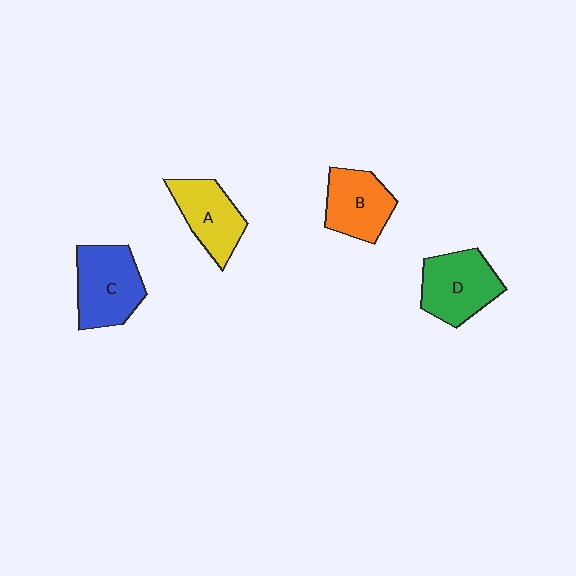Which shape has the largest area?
Shape C (blue).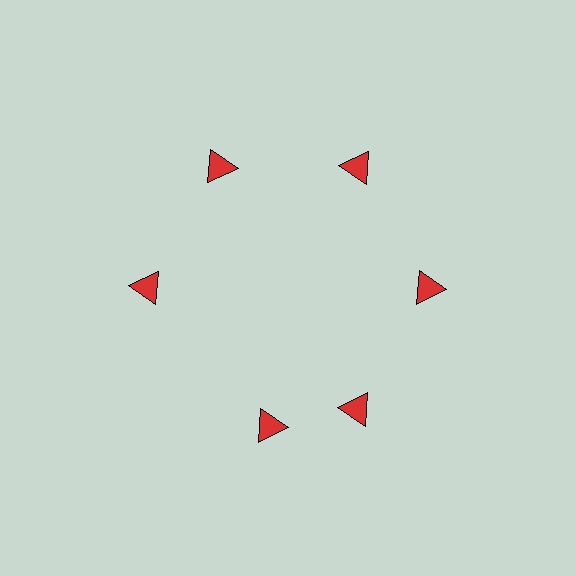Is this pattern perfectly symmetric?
No. The 6 red triangles are arranged in a ring, but one element near the 7 o'clock position is rotated out of alignment along the ring, breaking the 6-fold rotational symmetry.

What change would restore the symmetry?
The symmetry would be restored by rotating it back into even spacing with its neighbors so that all 6 triangles sit at equal angles and equal distance from the center.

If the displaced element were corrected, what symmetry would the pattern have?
It would have 6-fold rotational symmetry — the pattern would map onto itself every 60 degrees.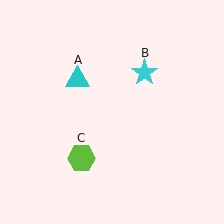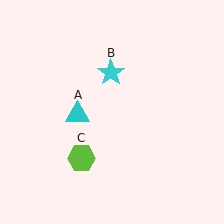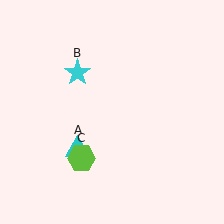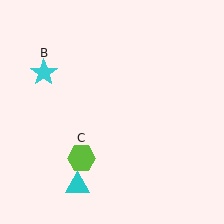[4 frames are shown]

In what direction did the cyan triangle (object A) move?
The cyan triangle (object A) moved down.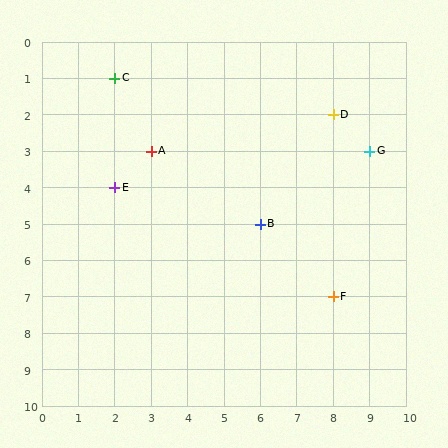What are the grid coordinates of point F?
Point F is at grid coordinates (8, 7).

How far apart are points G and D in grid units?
Points G and D are 1 column and 1 row apart (about 1.4 grid units diagonally).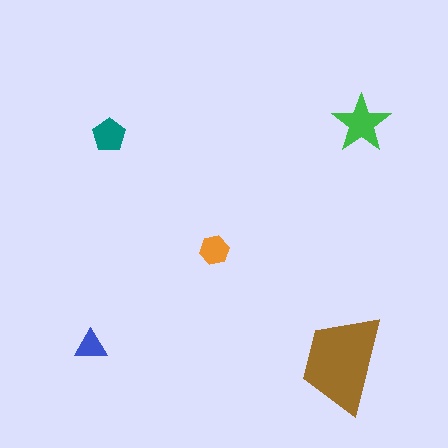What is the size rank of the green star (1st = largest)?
2nd.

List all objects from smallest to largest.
The blue triangle, the orange hexagon, the teal pentagon, the green star, the brown trapezoid.